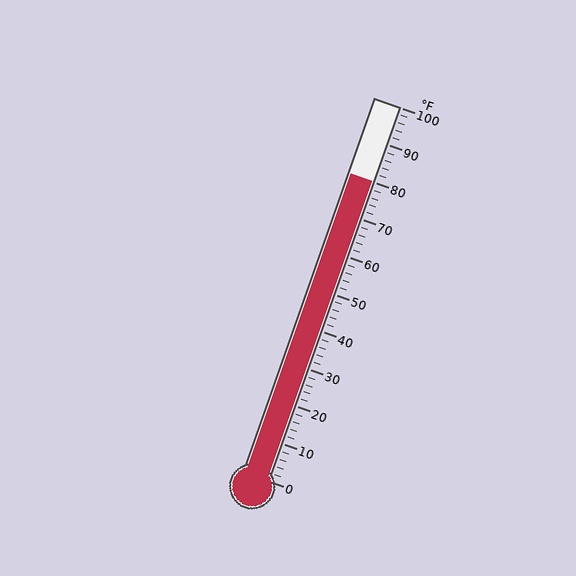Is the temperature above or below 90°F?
The temperature is below 90°F.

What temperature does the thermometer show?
The thermometer shows approximately 80°F.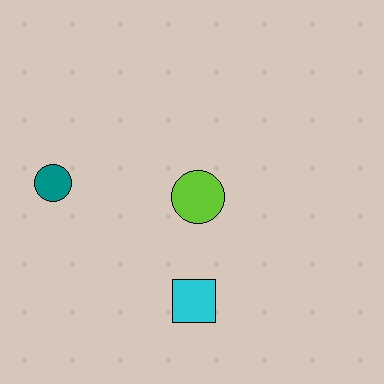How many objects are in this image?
There are 3 objects.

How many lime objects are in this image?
There is 1 lime object.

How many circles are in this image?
There are 2 circles.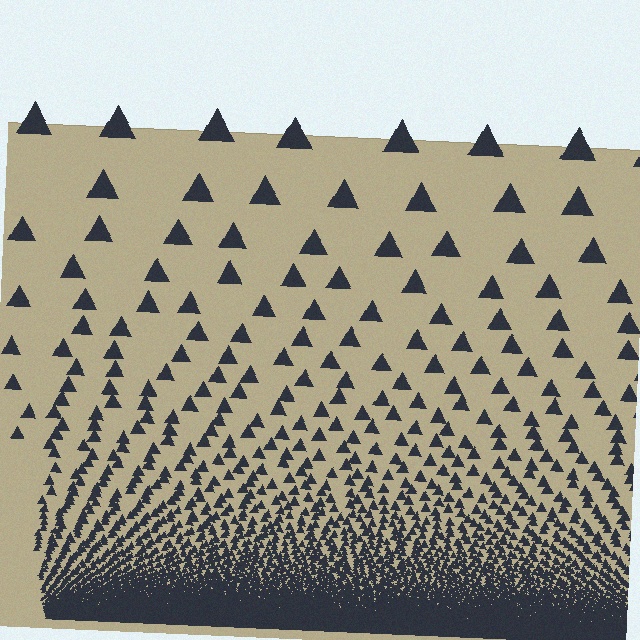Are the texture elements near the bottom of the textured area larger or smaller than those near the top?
Smaller. The gradient is inverted — elements near the bottom are smaller and denser.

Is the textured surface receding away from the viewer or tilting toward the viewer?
The surface appears to tilt toward the viewer. Texture elements get larger and sparser toward the top.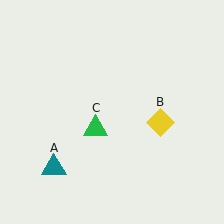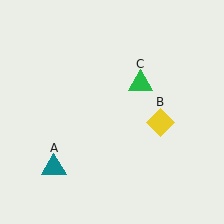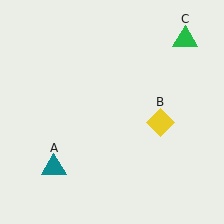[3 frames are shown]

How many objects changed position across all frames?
1 object changed position: green triangle (object C).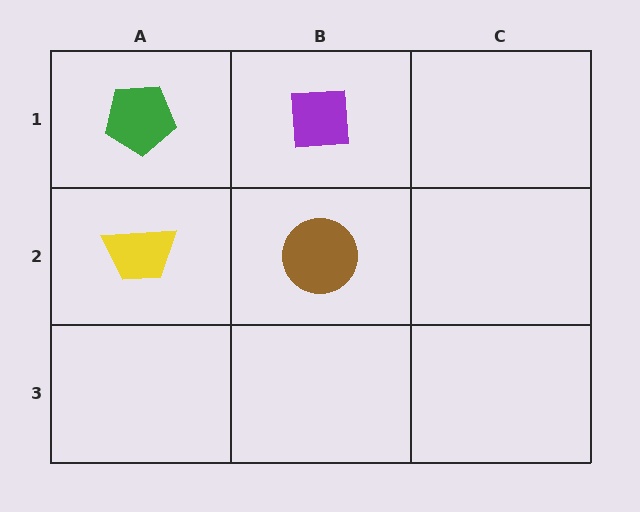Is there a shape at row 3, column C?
No, that cell is empty.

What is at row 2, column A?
A yellow trapezoid.